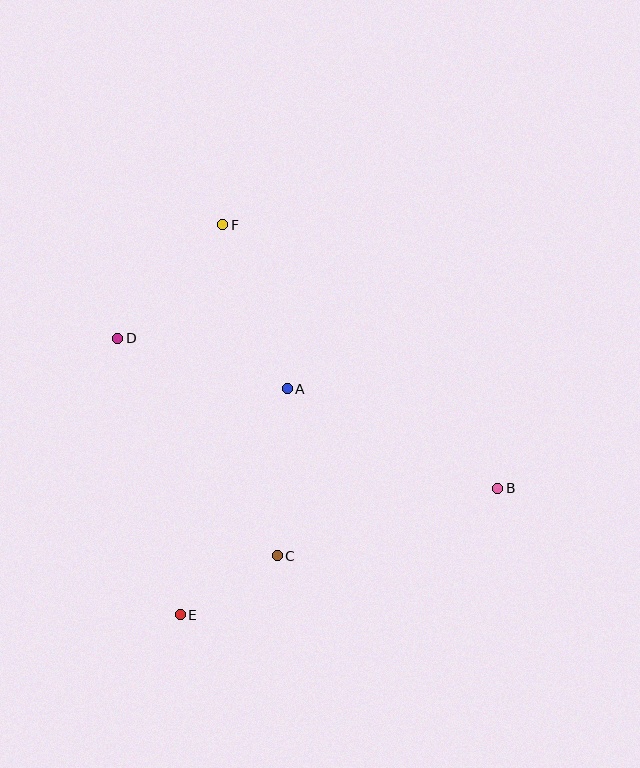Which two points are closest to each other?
Points C and E are closest to each other.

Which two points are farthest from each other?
Points B and D are farthest from each other.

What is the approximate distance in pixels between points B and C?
The distance between B and C is approximately 231 pixels.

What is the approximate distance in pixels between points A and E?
The distance between A and E is approximately 250 pixels.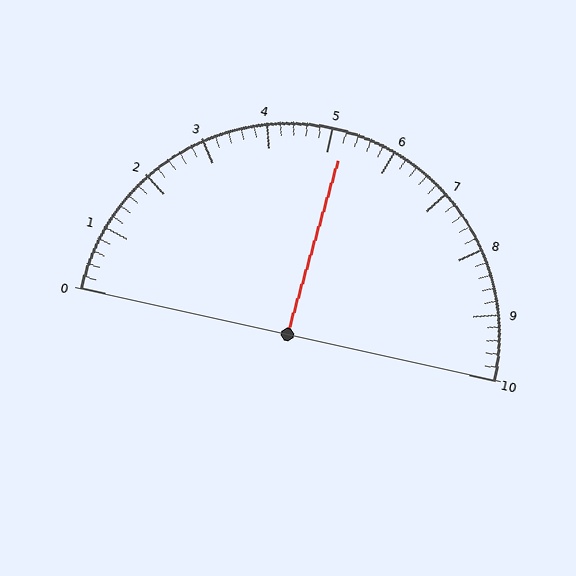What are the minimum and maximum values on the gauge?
The gauge ranges from 0 to 10.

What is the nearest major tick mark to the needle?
The nearest major tick mark is 5.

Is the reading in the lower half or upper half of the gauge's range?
The reading is in the upper half of the range (0 to 10).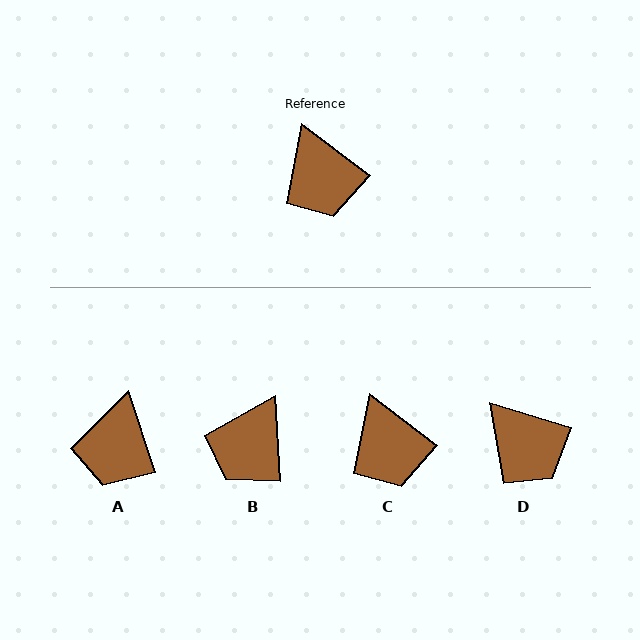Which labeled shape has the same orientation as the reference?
C.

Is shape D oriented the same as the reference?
No, it is off by about 20 degrees.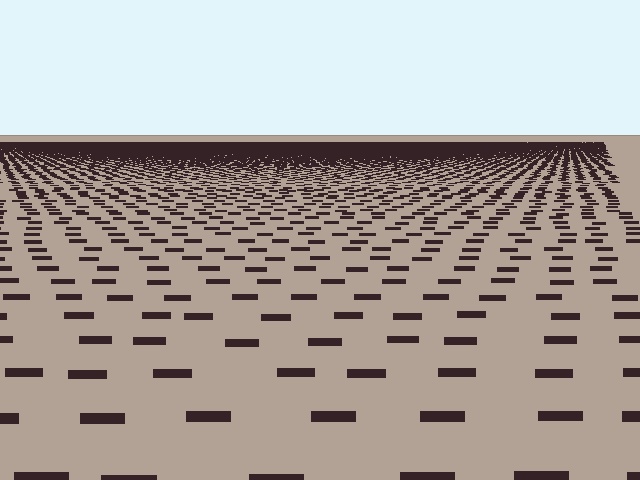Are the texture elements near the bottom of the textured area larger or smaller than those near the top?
Larger. Near the bottom, elements are closer to the viewer and appear at a bigger on-screen size.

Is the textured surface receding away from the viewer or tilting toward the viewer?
The surface is receding away from the viewer. Texture elements get smaller and denser toward the top.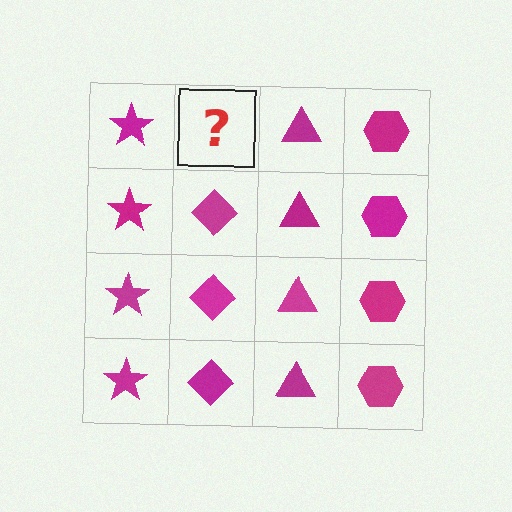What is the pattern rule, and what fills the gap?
The rule is that each column has a consistent shape. The gap should be filled with a magenta diamond.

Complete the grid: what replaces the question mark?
The question mark should be replaced with a magenta diamond.